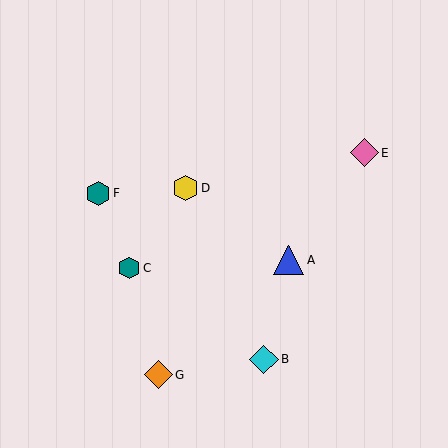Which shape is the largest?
The blue triangle (labeled A) is the largest.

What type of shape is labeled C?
Shape C is a teal hexagon.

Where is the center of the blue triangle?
The center of the blue triangle is at (289, 260).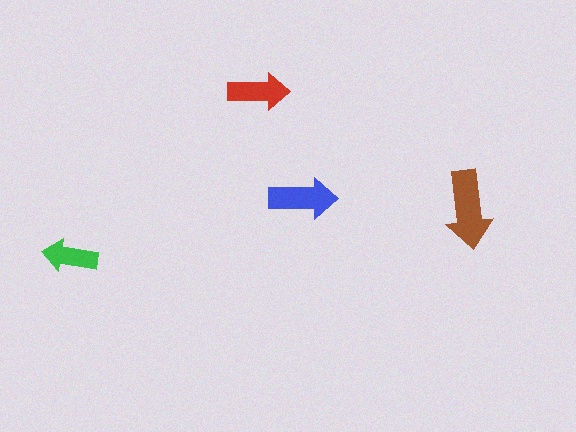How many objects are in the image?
There are 4 objects in the image.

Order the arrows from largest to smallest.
the brown one, the blue one, the red one, the green one.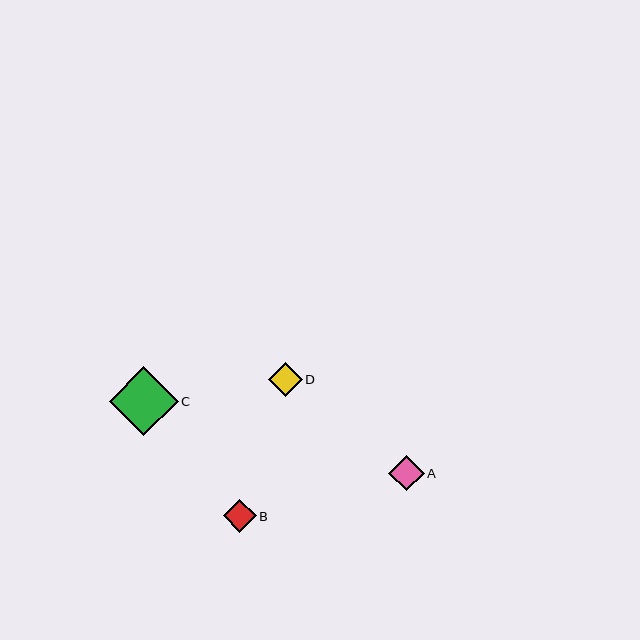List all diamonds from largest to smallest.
From largest to smallest: C, A, D, B.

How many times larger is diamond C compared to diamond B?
Diamond C is approximately 2.1 times the size of diamond B.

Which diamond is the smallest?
Diamond B is the smallest with a size of approximately 33 pixels.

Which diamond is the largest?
Diamond C is the largest with a size of approximately 69 pixels.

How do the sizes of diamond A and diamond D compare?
Diamond A and diamond D are approximately the same size.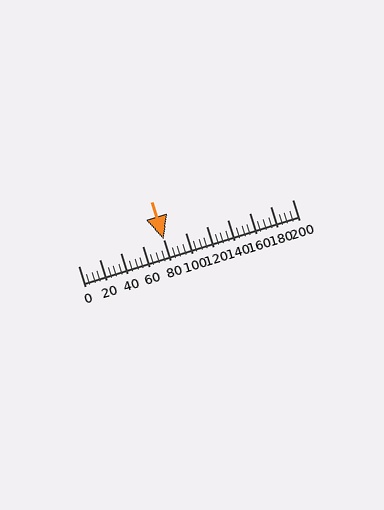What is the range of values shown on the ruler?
The ruler shows values from 0 to 200.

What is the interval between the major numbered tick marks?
The major tick marks are spaced 20 units apart.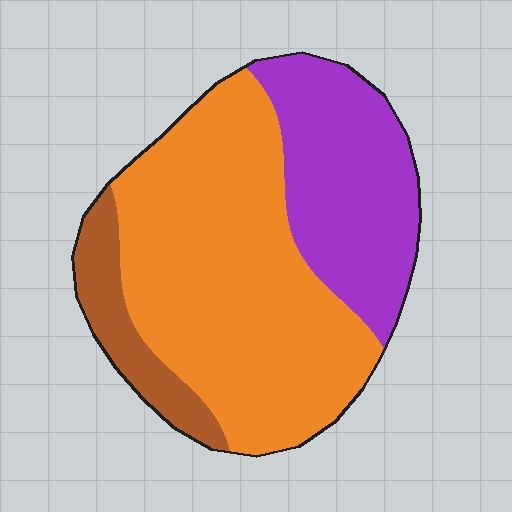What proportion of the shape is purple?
Purple takes up between a sixth and a third of the shape.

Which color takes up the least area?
Brown, at roughly 10%.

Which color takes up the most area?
Orange, at roughly 60%.